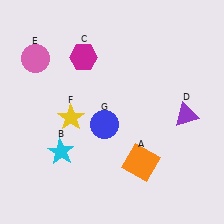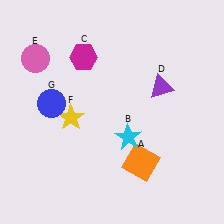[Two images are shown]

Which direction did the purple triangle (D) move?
The purple triangle (D) moved up.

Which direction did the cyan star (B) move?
The cyan star (B) moved right.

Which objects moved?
The objects that moved are: the cyan star (B), the purple triangle (D), the blue circle (G).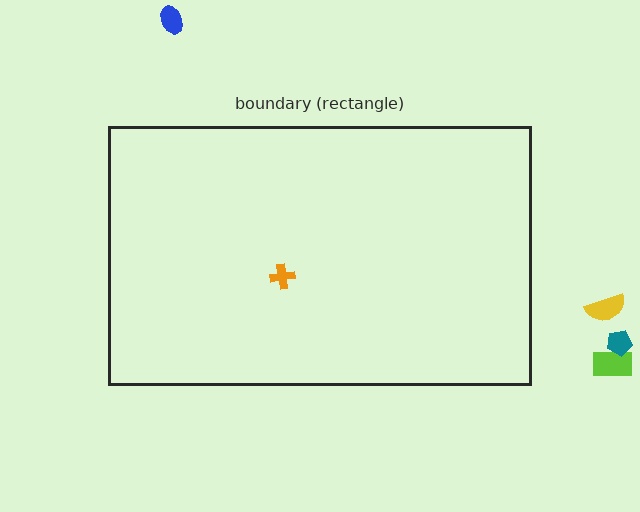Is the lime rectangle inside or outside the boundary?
Outside.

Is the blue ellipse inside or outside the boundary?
Outside.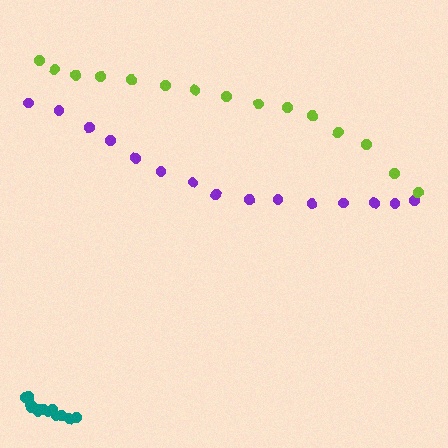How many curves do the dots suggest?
There are 3 distinct paths.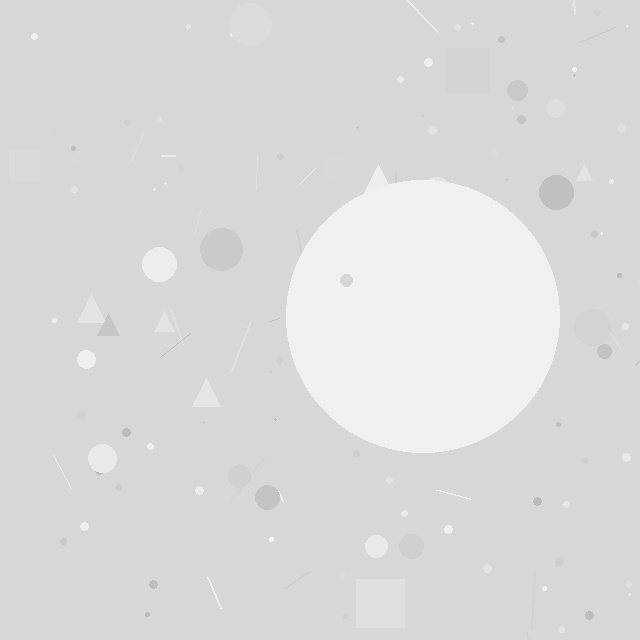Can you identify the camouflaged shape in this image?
The camouflaged shape is a circle.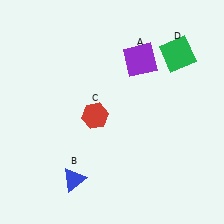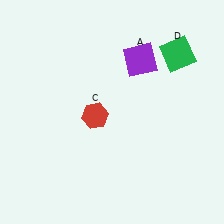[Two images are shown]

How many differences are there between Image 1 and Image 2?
There is 1 difference between the two images.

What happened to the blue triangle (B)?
The blue triangle (B) was removed in Image 2. It was in the bottom-left area of Image 1.